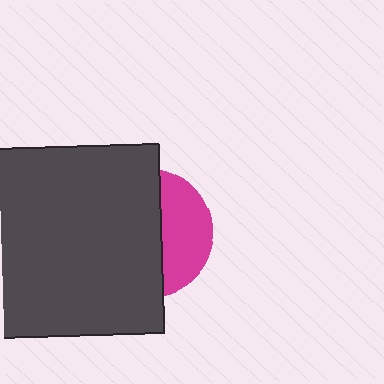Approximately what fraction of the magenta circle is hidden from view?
Roughly 64% of the magenta circle is hidden behind the dark gray square.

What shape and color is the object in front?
The object in front is a dark gray square.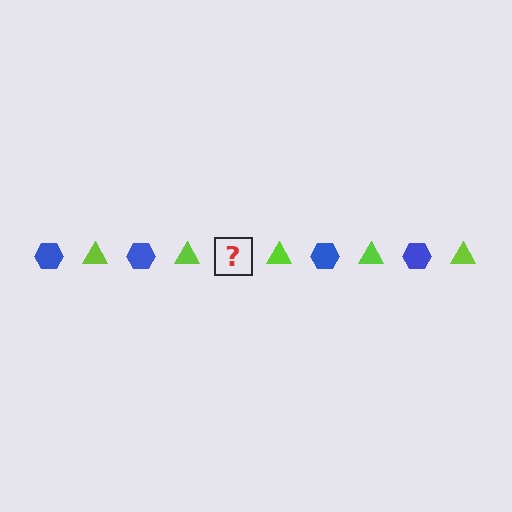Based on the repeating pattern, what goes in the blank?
The blank should be a blue hexagon.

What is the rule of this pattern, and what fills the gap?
The rule is that the pattern alternates between blue hexagon and lime triangle. The gap should be filled with a blue hexagon.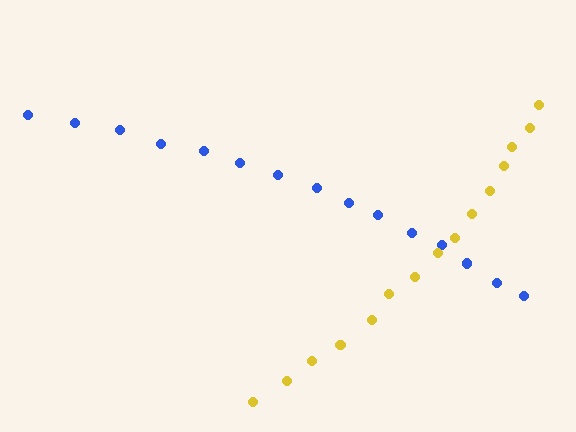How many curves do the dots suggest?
There are 2 distinct paths.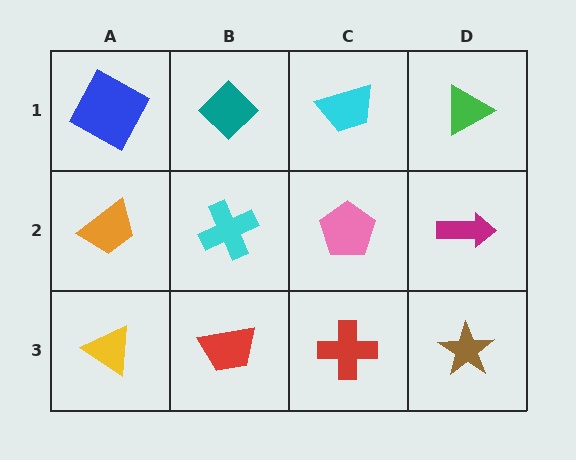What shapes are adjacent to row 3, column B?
A cyan cross (row 2, column B), a yellow triangle (row 3, column A), a red cross (row 3, column C).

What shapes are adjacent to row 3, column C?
A pink pentagon (row 2, column C), a red trapezoid (row 3, column B), a brown star (row 3, column D).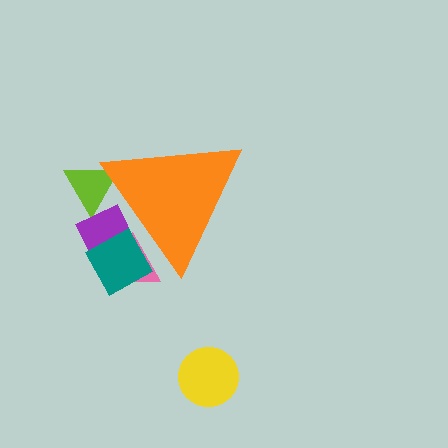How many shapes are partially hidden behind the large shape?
4 shapes are partially hidden.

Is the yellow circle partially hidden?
No, the yellow circle is fully visible.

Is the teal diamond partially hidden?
Yes, the teal diamond is partially hidden behind the orange triangle.